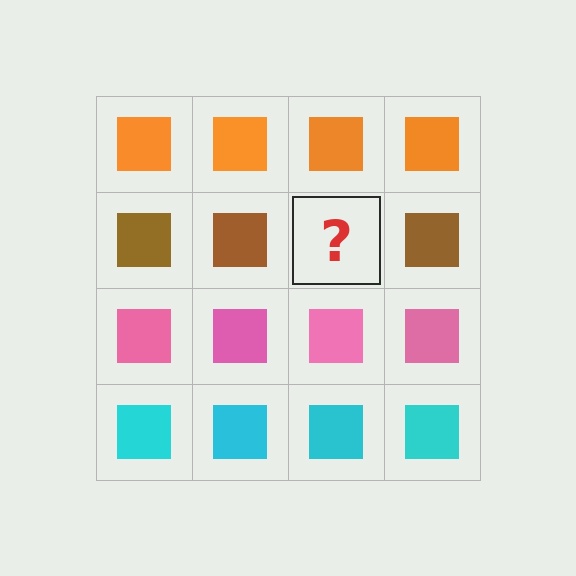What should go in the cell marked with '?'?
The missing cell should contain a brown square.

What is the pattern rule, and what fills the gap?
The rule is that each row has a consistent color. The gap should be filled with a brown square.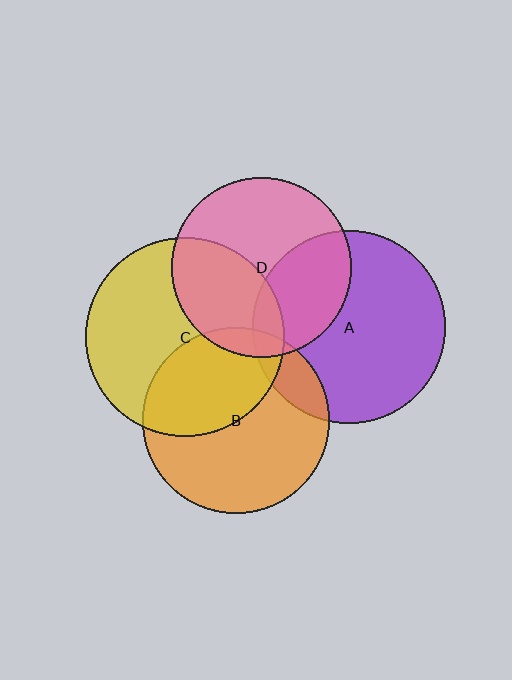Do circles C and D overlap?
Yes.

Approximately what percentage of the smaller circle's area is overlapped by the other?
Approximately 40%.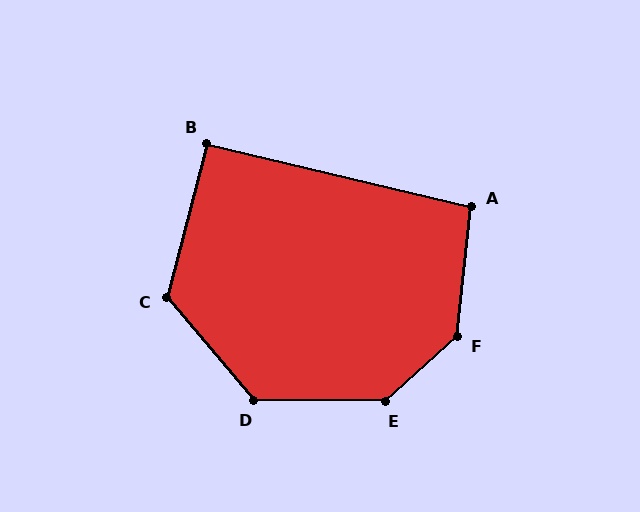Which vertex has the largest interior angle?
F, at approximately 138 degrees.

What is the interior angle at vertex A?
Approximately 97 degrees (obtuse).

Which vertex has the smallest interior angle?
B, at approximately 92 degrees.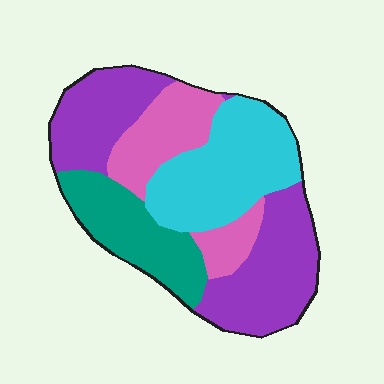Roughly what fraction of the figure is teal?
Teal covers around 20% of the figure.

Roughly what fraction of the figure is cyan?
Cyan takes up about one quarter (1/4) of the figure.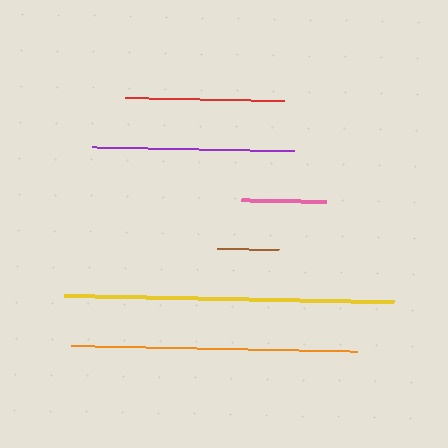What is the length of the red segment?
The red segment is approximately 159 pixels long.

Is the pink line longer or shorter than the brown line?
The pink line is longer than the brown line.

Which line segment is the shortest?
The brown line is the shortest at approximately 62 pixels.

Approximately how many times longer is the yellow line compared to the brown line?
The yellow line is approximately 5.3 times the length of the brown line.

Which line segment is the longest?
The yellow line is the longest at approximately 330 pixels.